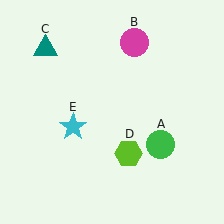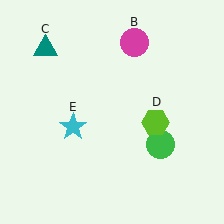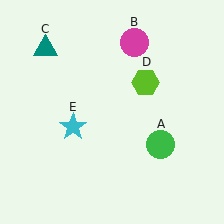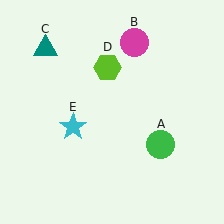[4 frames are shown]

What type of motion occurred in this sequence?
The lime hexagon (object D) rotated counterclockwise around the center of the scene.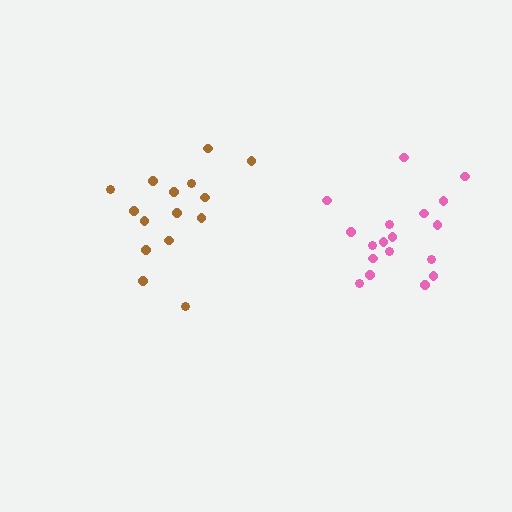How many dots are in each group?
Group 1: 18 dots, Group 2: 15 dots (33 total).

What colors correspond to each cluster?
The clusters are colored: pink, brown.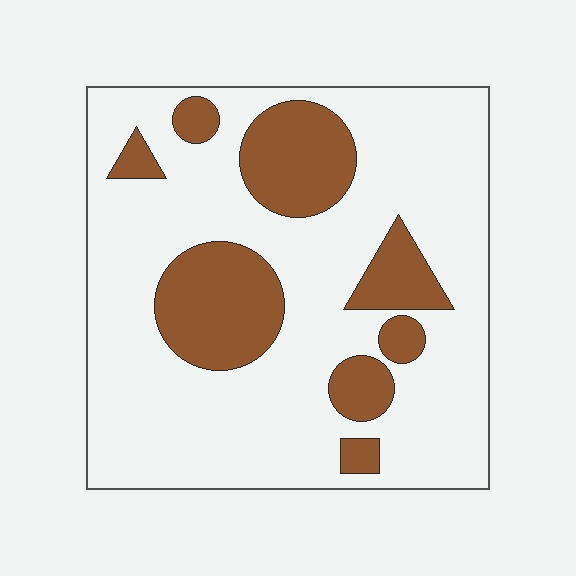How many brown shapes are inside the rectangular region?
8.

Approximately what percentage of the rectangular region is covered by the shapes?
Approximately 25%.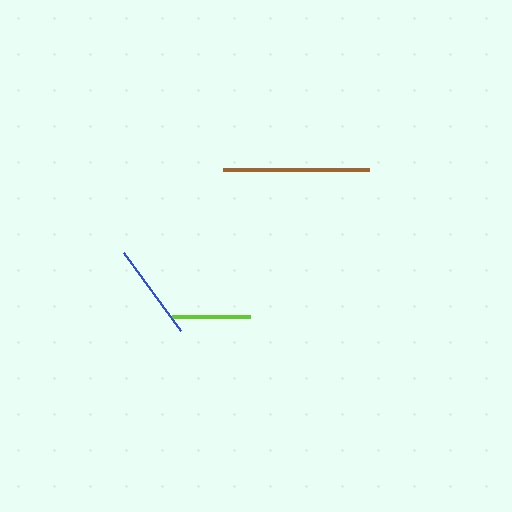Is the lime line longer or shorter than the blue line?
The blue line is longer than the lime line.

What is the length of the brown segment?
The brown segment is approximately 146 pixels long.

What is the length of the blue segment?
The blue segment is approximately 97 pixels long.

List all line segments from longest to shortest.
From longest to shortest: brown, blue, lime.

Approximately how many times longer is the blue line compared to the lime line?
The blue line is approximately 1.2 times the length of the lime line.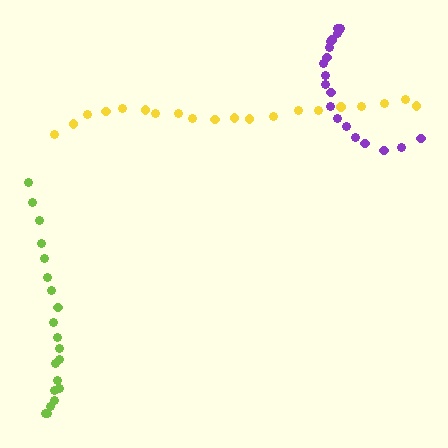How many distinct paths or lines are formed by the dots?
There are 3 distinct paths.